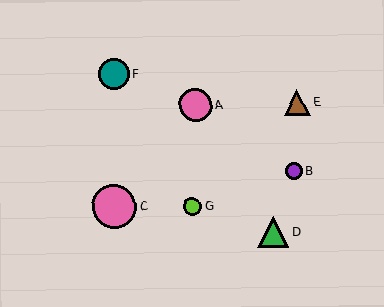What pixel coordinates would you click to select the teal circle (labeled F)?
Click at (114, 74) to select the teal circle F.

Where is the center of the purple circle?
The center of the purple circle is at (294, 171).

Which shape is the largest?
The pink circle (labeled C) is the largest.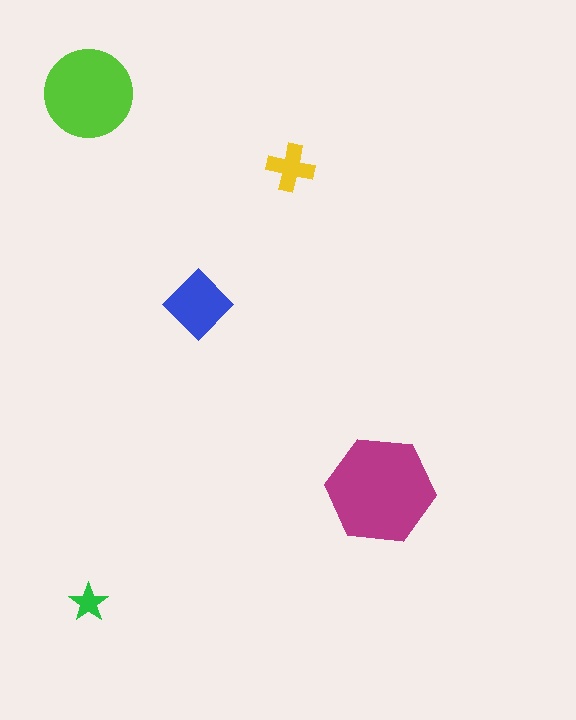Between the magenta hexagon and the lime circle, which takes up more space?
The magenta hexagon.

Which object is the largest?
The magenta hexagon.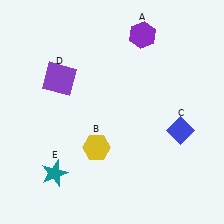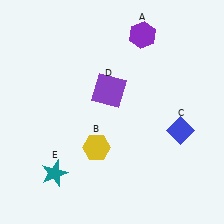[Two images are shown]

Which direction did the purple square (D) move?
The purple square (D) moved right.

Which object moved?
The purple square (D) moved right.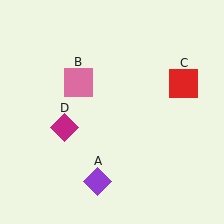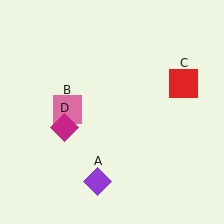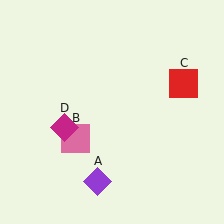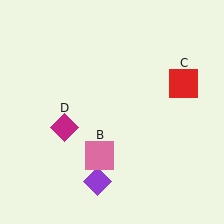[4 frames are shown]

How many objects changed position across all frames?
1 object changed position: pink square (object B).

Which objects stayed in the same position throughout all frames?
Purple diamond (object A) and red square (object C) and magenta diamond (object D) remained stationary.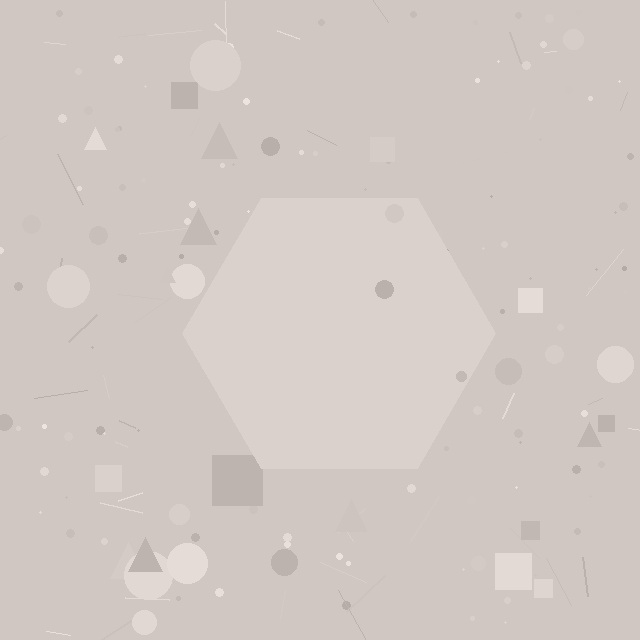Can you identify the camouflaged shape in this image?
The camouflaged shape is a hexagon.